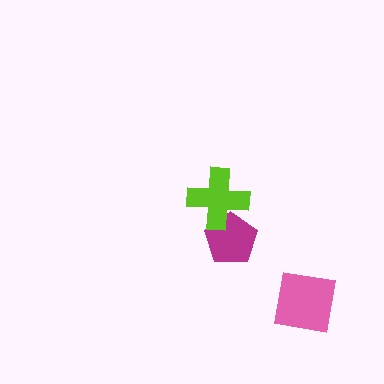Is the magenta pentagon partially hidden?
Yes, it is partially covered by another shape.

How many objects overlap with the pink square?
0 objects overlap with the pink square.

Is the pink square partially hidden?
No, no other shape covers it.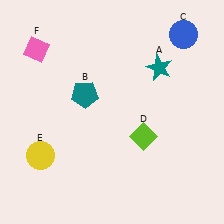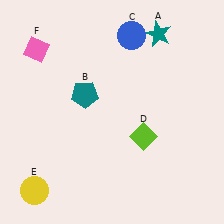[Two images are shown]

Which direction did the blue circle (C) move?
The blue circle (C) moved left.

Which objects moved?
The objects that moved are: the teal star (A), the blue circle (C), the yellow circle (E).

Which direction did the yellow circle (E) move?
The yellow circle (E) moved down.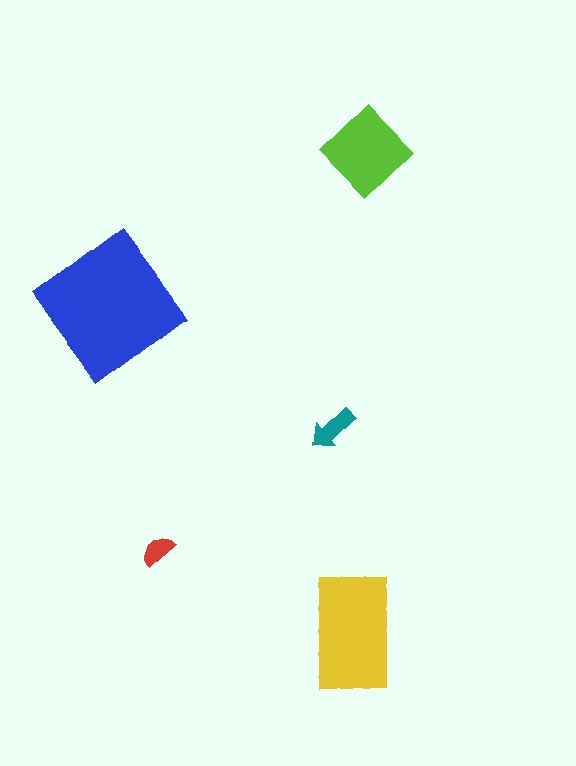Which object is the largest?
The blue diamond.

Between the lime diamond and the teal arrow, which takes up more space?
The lime diamond.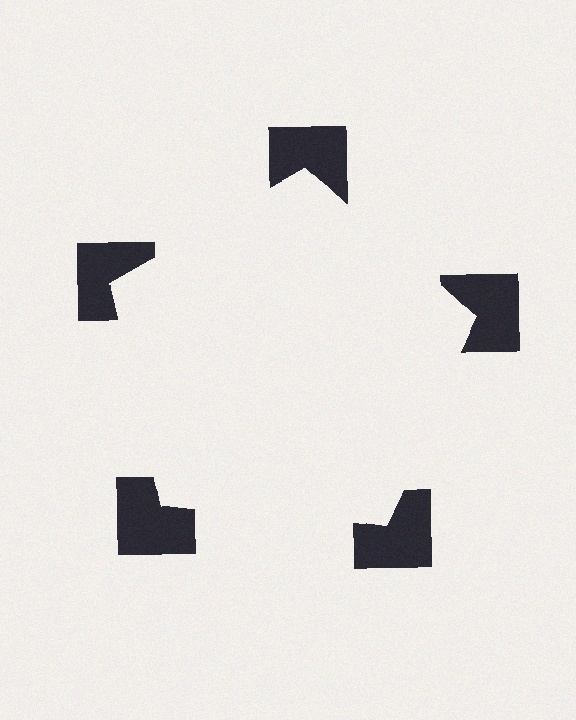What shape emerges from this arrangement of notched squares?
An illusory pentagon — its edges are inferred from the aligned wedge cuts in the notched squares, not physically drawn.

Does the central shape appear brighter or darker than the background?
It typically appears slightly brighter than the background, even though no actual brightness change is drawn.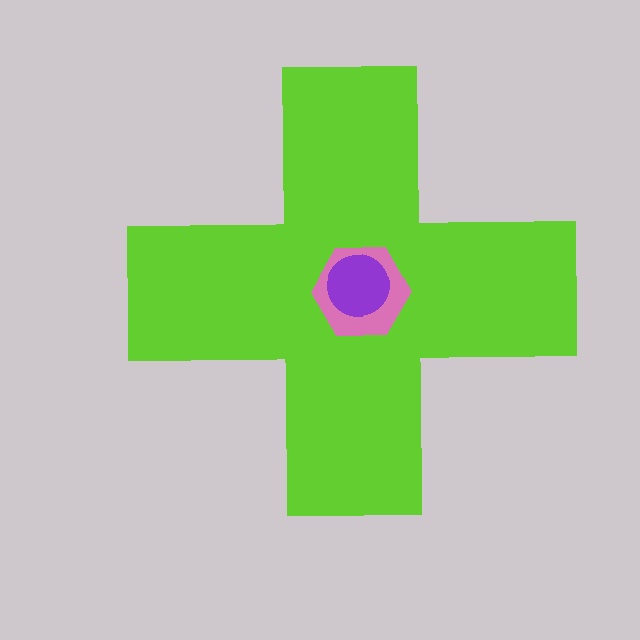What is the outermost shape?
The lime cross.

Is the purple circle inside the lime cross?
Yes.